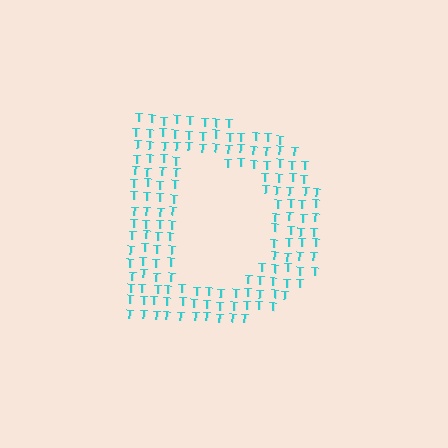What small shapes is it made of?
It is made of small letter T's.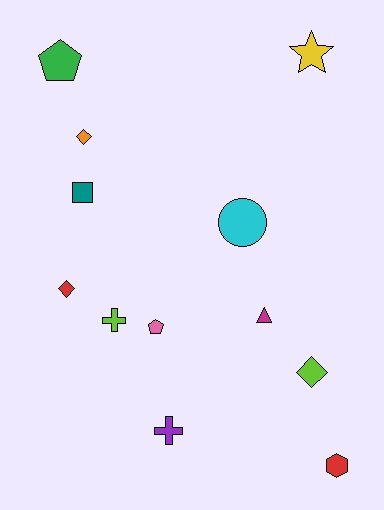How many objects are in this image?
There are 12 objects.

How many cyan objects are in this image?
There is 1 cyan object.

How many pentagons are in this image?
There are 2 pentagons.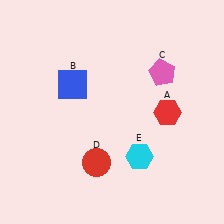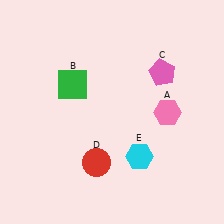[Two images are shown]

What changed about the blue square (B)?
In Image 1, B is blue. In Image 2, it changed to green.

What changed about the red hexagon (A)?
In Image 1, A is red. In Image 2, it changed to pink.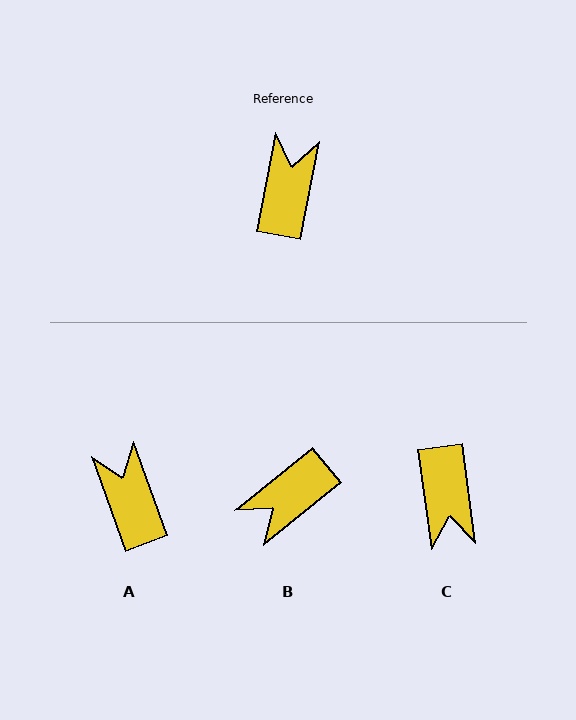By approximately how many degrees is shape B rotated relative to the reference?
Approximately 140 degrees counter-clockwise.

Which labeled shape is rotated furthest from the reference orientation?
C, about 161 degrees away.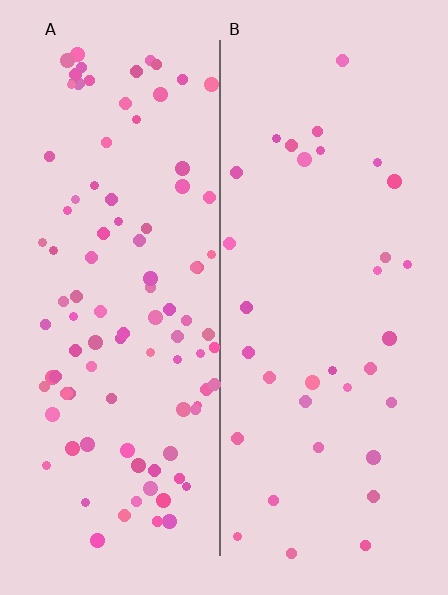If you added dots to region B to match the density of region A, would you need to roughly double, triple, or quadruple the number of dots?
Approximately triple.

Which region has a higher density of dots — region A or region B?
A (the left).